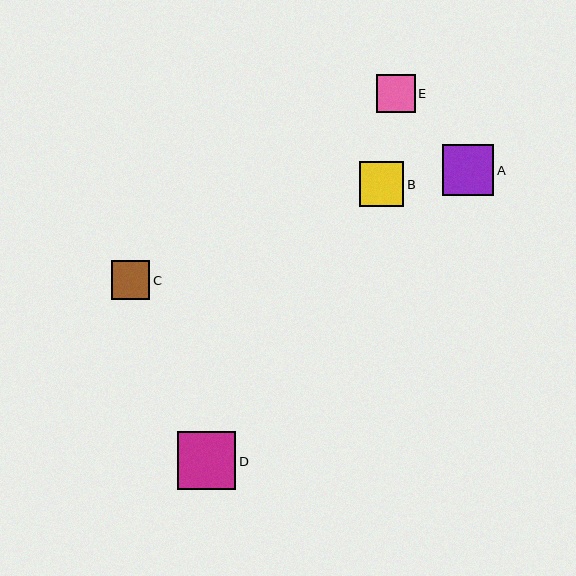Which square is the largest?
Square D is the largest with a size of approximately 58 pixels.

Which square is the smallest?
Square C is the smallest with a size of approximately 38 pixels.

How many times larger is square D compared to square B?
Square D is approximately 1.3 times the size of square B.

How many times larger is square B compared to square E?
Square B is approximately 1.2 times the size of square E.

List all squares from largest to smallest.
From largest to smallest: D, A, B, E, C.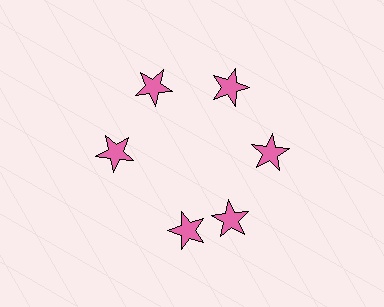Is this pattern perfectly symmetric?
No. The 6 pink stars are arranged in a ring, but one element near the 7 o'clock position is rotated out of alignment along the ring, breaking the 6-fold rotational symmetry.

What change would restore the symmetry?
The symmetry would be restored by rotating it back into even spacing with its neighbors so that all 6 stars sit at equal angles and equal distance from the center.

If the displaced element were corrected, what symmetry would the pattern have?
It would have 6-fold rotational symmetry — the pattern would map onto itself every 60 degrees.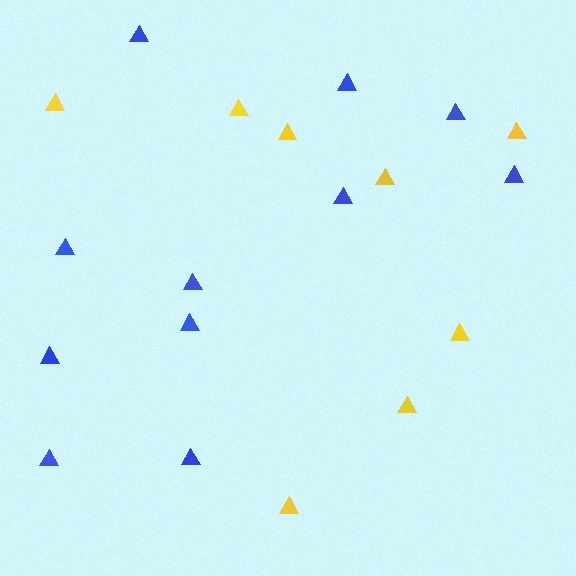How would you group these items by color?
There are 2 groups: one group of blue triangles (11) and one group of yellow triangles (8).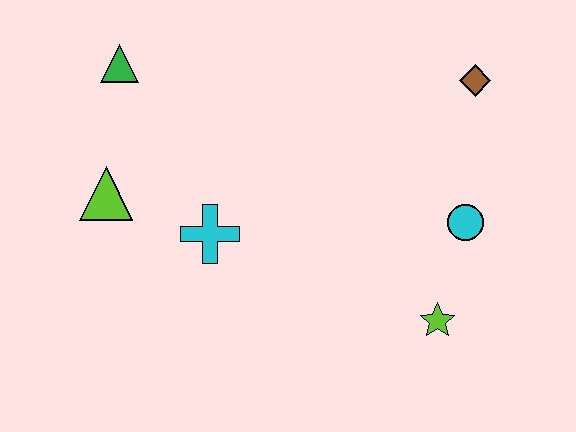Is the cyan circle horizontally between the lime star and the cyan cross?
No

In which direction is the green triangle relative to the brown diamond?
The green triangle is to the left of the brown diamond.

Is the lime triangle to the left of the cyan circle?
Yes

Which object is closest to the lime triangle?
The cyan cross is closest to the lime triangle.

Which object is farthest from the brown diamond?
The lime triangle is farthest from the brown diamond.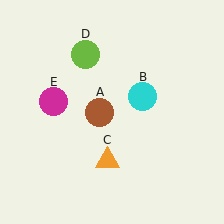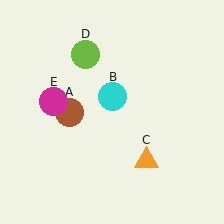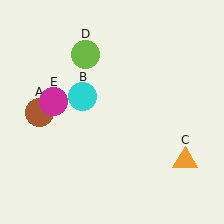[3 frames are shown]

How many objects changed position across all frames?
3 objects changed position: brown circle (object A), cyan circle (object B), orange triangle (object C).